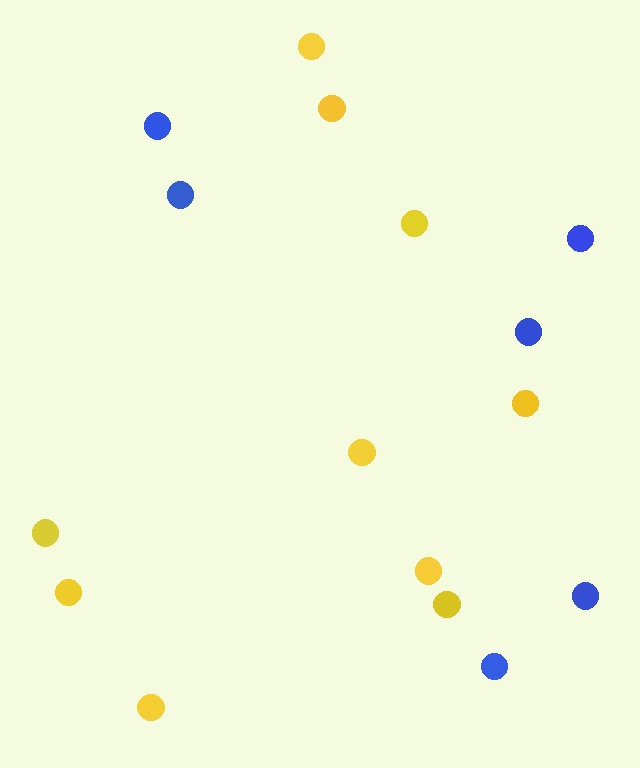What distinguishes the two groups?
There are 2 groups: one group of blue circles (6) and one group of yellow circles (10).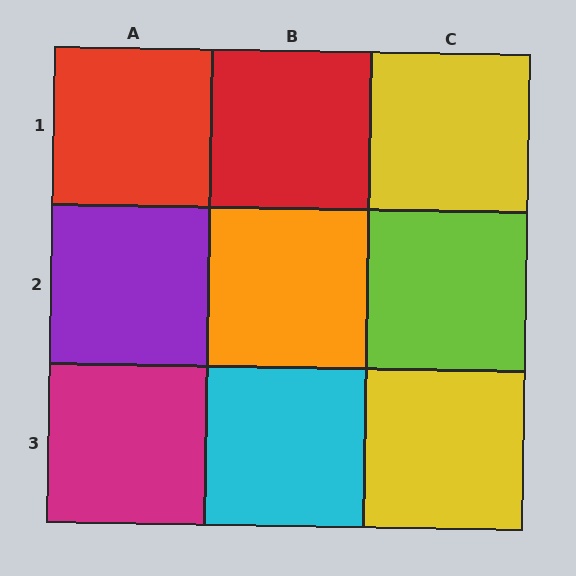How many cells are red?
2 cells are red.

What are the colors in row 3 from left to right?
Magenta, cyan, yellow.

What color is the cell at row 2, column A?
Purple.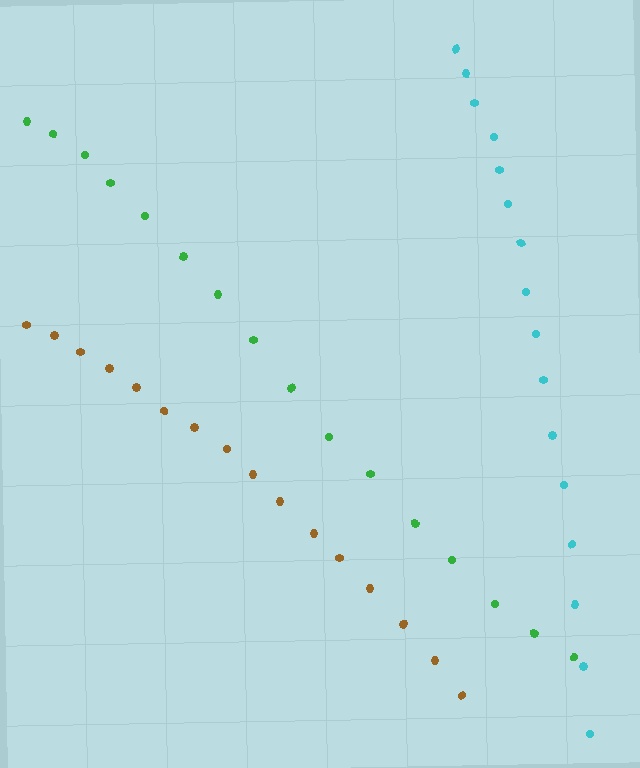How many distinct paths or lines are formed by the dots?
There are 3 distinct paths.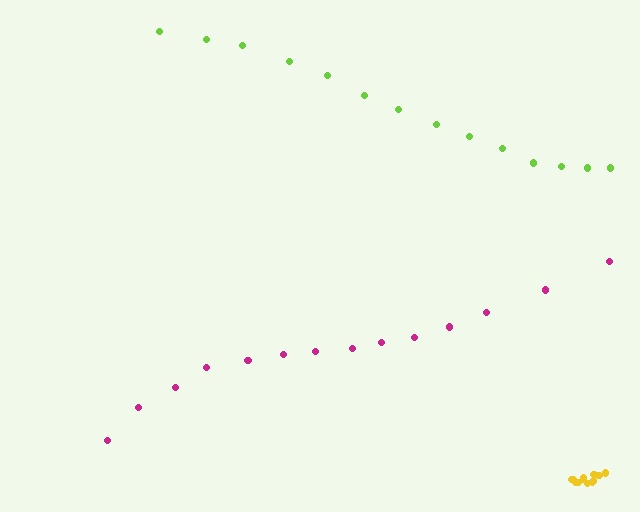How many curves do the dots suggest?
There are 3 distinct paths.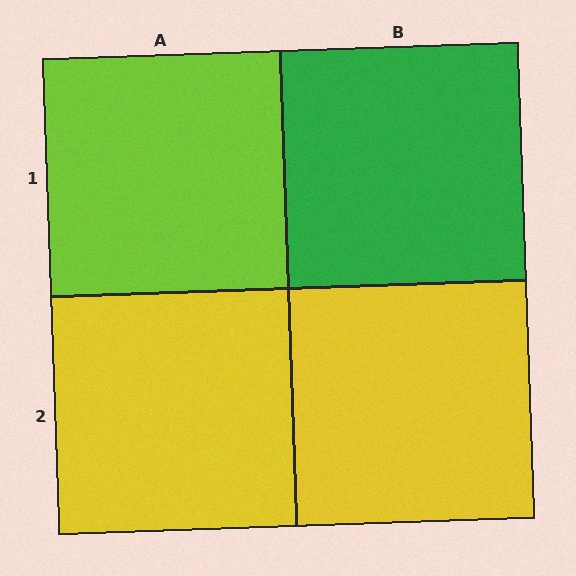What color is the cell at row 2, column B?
Yellow.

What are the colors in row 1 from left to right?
Lime, green.